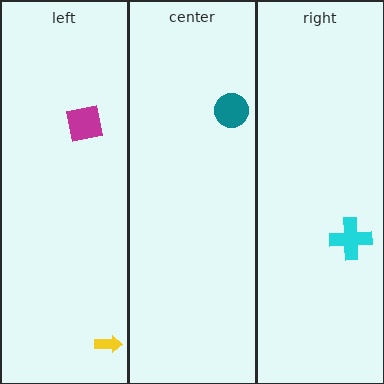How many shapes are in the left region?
2.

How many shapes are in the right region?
1.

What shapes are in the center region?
The teal circle.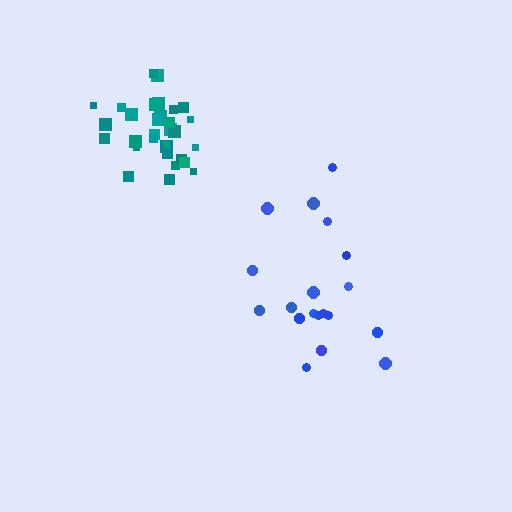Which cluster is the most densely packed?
Teal.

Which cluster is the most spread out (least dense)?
Blue.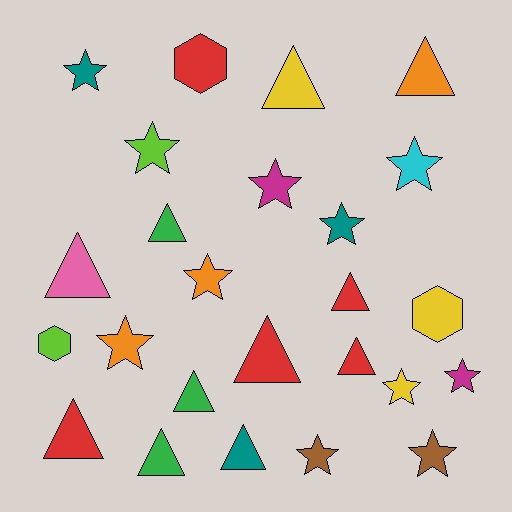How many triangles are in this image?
There are 11 triangles.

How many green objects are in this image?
There are 3 green objects.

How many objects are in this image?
There are 25 objects.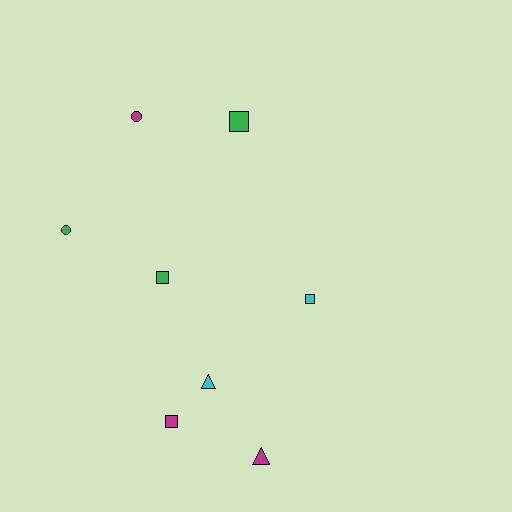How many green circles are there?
There is 1 green circle.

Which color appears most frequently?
Green, with 3 objects.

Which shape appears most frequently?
Square, with 4 objects.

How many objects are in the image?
There are 8 objects.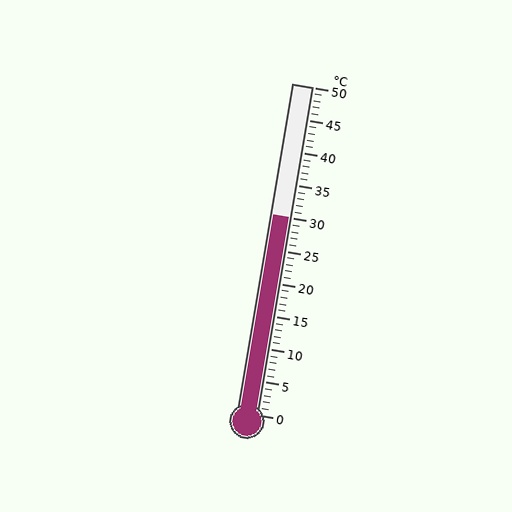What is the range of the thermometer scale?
The thermometer scale ranges from 0°C to 50°C.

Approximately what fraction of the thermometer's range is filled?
The thermometer is filled to approximately 60% of its range.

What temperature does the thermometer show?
The thermometer shows approximately 30°C.